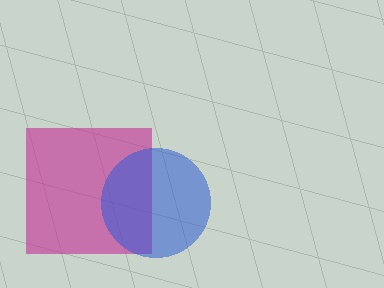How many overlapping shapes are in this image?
There are 2 overlapping shapes in the image.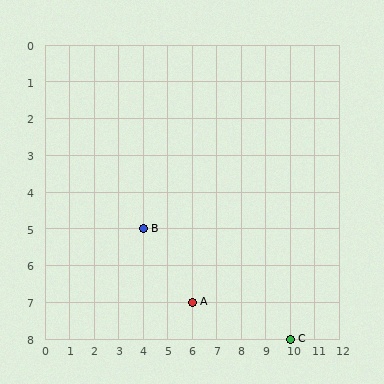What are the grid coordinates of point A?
Point A is at grid coordinates (6, 7).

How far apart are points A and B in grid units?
Points A and B are 2 columns and 2 rows apart (about 2.8 grid units diagonally).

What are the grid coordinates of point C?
Point C is at grid coordinates (10, 8).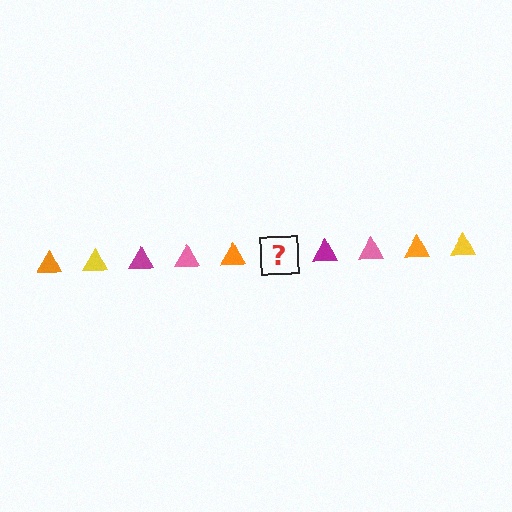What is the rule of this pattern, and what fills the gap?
The rule is that the pattern cycles through orange, yellow, magenta, pink triangles. The gap should be filled with a yellow triangle.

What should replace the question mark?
The question mark should be replaced with a yellow triangle.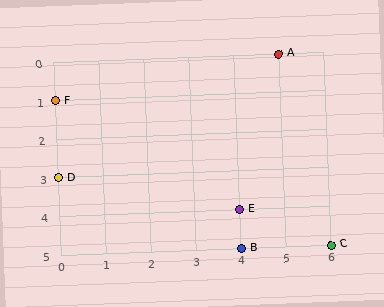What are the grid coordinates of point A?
Point A is at grid coordinates (5, 0).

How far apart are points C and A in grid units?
Points C and A are 1 column and 5 rows apart (about 5.1 grid units diagonally).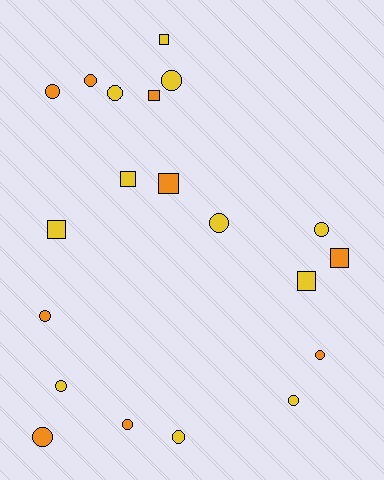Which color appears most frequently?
Yellow, with 11 objects.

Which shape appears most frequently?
Circle, with 13 objects.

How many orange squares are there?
There are 3 orange squares.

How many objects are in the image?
There are 20 objects.